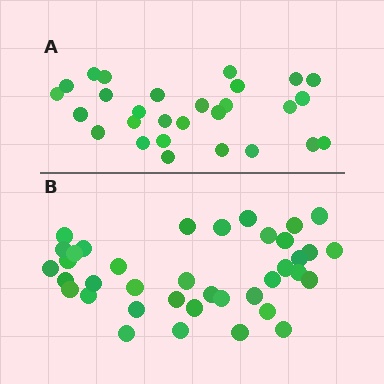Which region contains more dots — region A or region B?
Region B (the bottom region) has more dots.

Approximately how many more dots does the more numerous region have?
Region B has roughly 10 or so more dots than region A.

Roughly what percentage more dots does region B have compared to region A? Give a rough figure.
About 35% more.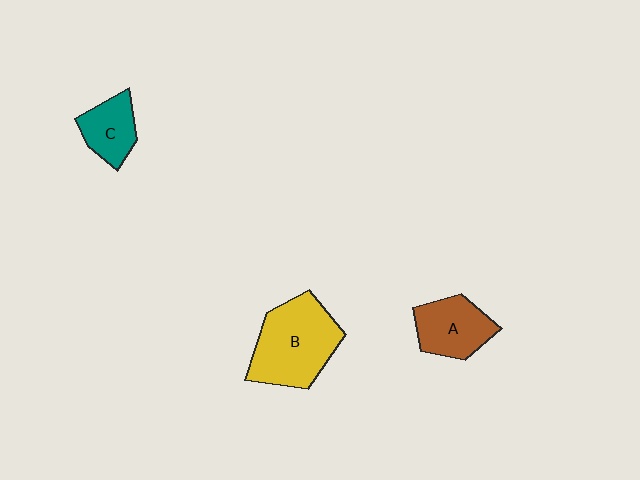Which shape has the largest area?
Shape B (yellow).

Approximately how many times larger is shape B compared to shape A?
Approximately 1.6 times.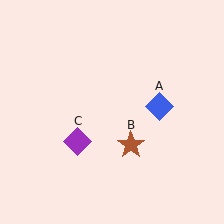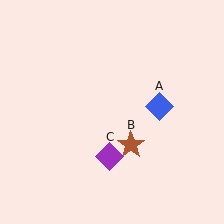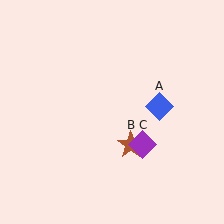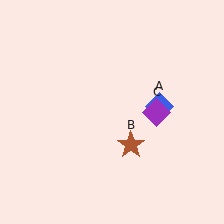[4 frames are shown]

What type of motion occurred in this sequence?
The purple diamond (object C) rotated counterclockwise around the center of the scene.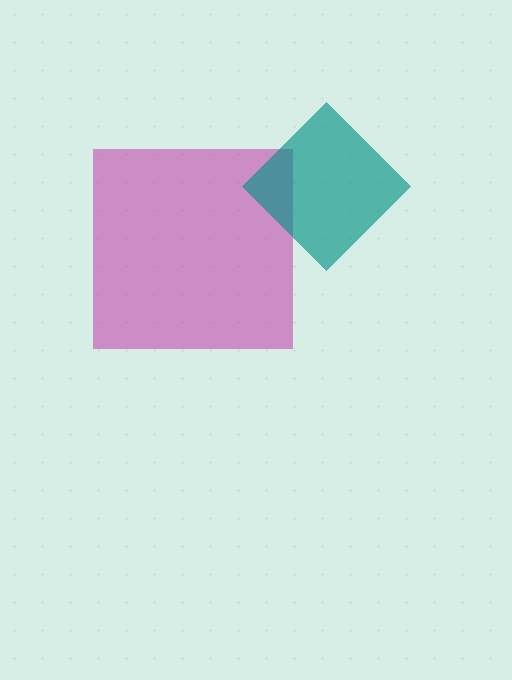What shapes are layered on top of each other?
The layered shapes are: a magenta square, a teal diamond.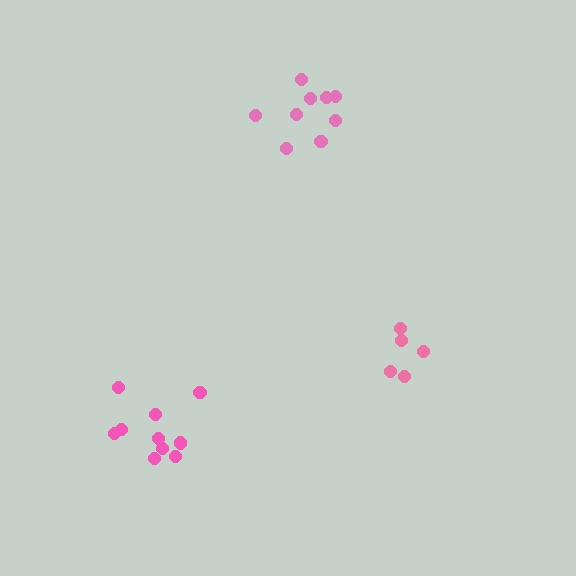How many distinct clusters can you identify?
There are 3 distinct clusters.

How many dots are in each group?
Group 1: 9 dots, Group 2: 10 dots, Group 3: 5 dots (24 total).